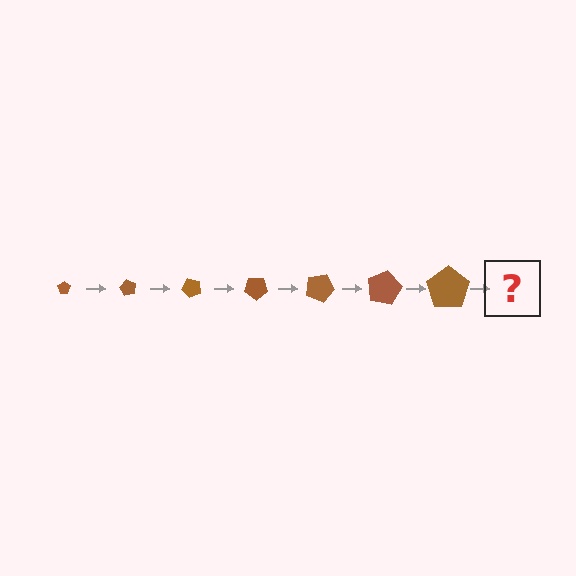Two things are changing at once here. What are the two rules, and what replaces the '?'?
The two rules are that the pentagon grows larger each step and it rotates 60 degrees each step. The '?' should be a pentagon, larger than the previous one and rotated 420 degrees from the start.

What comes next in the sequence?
The next element should be a pentagon, larger than the previous one and rotated 420 degrees from the start.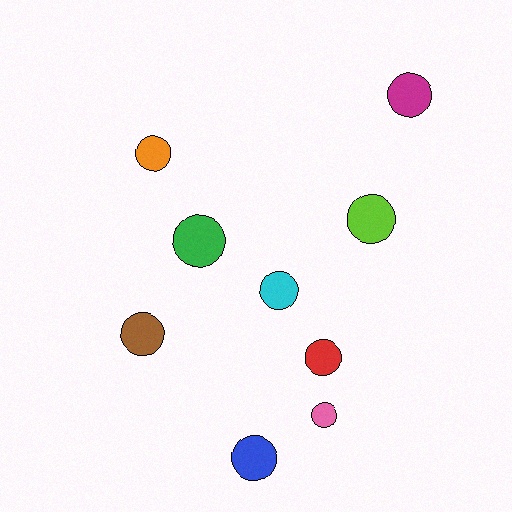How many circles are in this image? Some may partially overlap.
There are 9 circles.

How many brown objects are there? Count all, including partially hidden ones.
There is 1 brown object.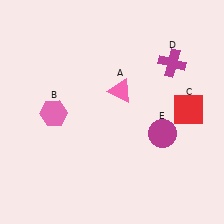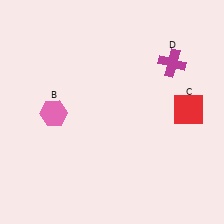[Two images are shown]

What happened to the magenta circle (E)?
The magenta circle (E) was removed in Image 2. It was in the bottom-right area of Image 1.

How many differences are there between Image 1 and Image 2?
There are 2 differences between the two images.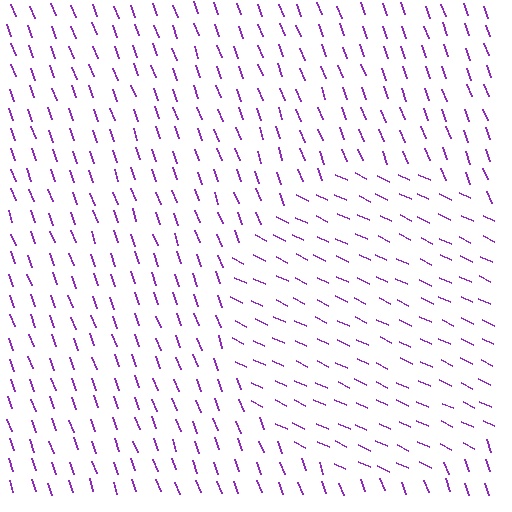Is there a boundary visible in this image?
Yes, there is a texture boundary formed by a change in line orientation.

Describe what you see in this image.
The image is filled with small purple line segments. A circle region in the image has lines oriented differently from the surrounding lines, creating a visible texture boundary.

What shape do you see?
I see a circle.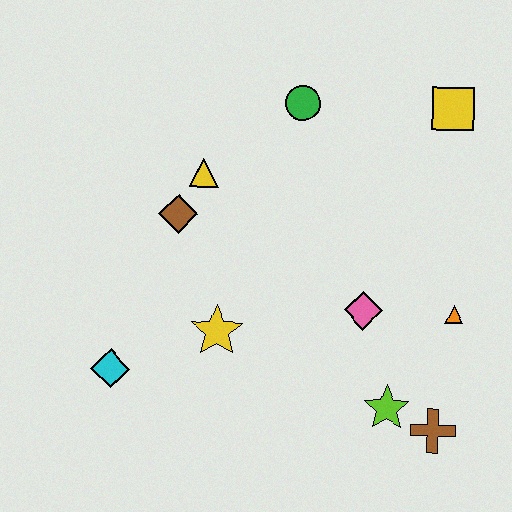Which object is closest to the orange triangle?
The pink diamond is closest to the orange triangle.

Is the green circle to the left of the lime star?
Yes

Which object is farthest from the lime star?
The green circle is farthest from the lime star.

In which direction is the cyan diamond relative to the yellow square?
The cyan diamond is to the left of the yellow square.